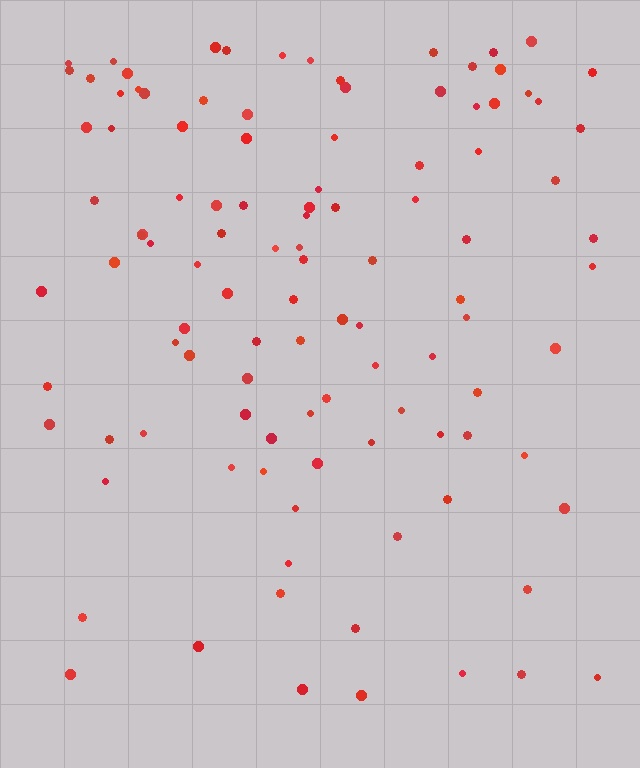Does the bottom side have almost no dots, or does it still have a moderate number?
Still a moderate number, just noticeably fewer than the top.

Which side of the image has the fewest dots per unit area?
The bottom.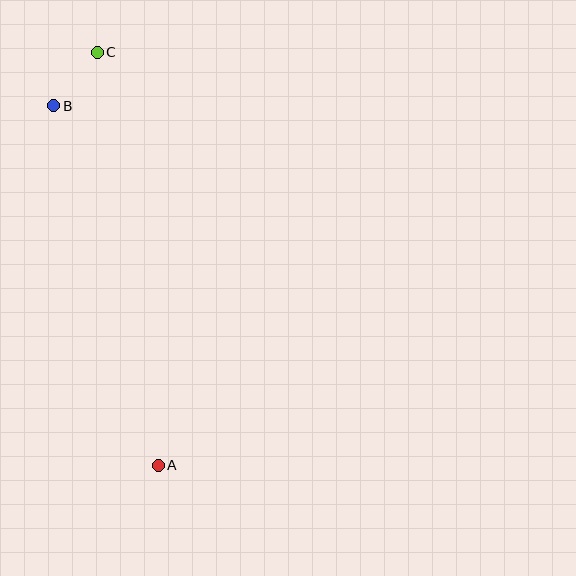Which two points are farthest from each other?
Points A and C are farthest from each other.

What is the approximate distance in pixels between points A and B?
The distance between A and B is approximately 374 pixels.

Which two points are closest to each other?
Points B and C are closest to each other.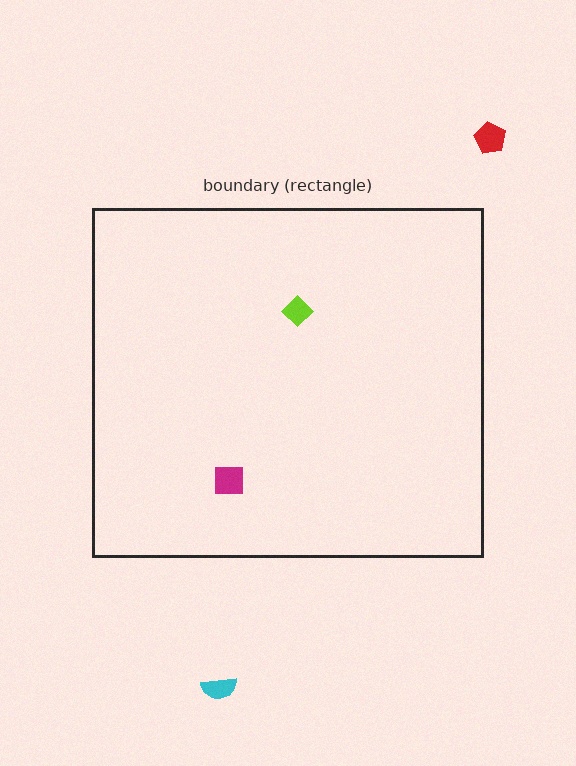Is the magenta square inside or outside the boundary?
Inside.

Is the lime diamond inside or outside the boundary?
Inside.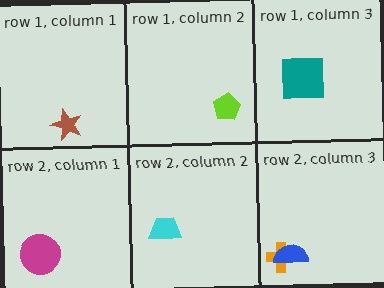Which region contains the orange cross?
The row 2, column 3 region.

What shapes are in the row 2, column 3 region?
The orange cross, the blue semicircle.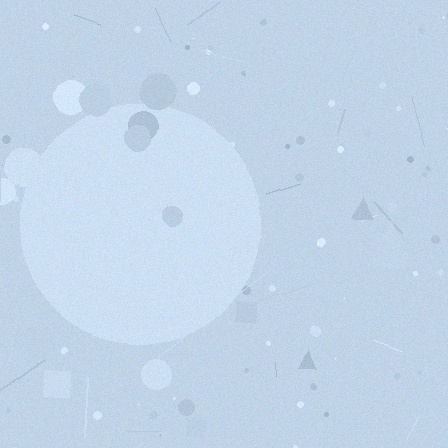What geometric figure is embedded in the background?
A circle is embedded in the background.